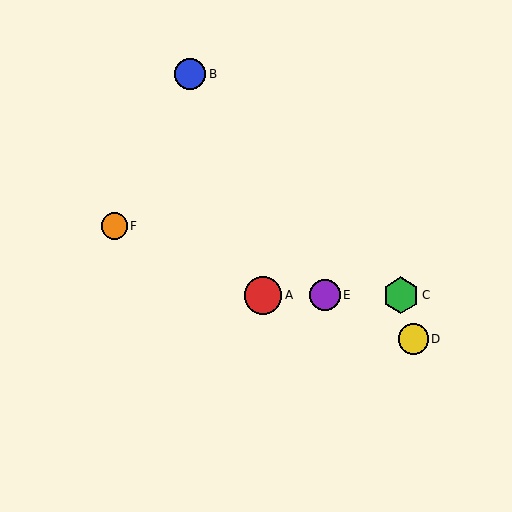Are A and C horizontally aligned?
Yes, both are at y≈295.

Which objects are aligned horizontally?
Objects A, C, E are aligned horizontally.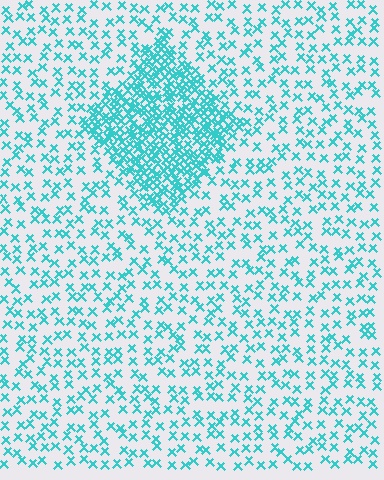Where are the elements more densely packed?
The elements are more densely packed inside the diamond boundary.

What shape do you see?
I see a diamond.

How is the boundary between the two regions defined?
The boundary is defined by a change in element density (approximately 3.0x ratio). All elements are the same color, size, and shape.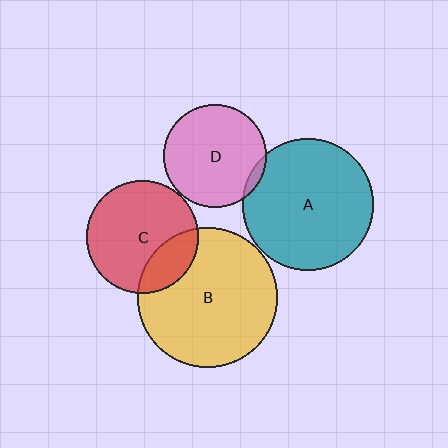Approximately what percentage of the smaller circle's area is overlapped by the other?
Approximately 25%.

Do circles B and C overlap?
Yes.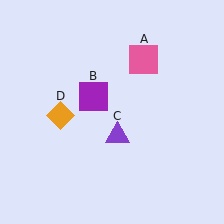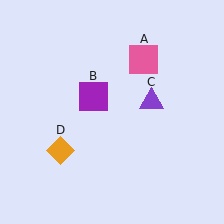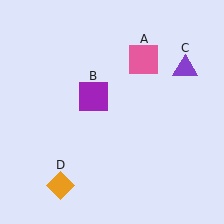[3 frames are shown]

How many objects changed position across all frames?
2 objects changed position: purple triangle (object C), orange diamond (object D).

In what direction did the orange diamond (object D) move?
The orange diamond (object D) moved down.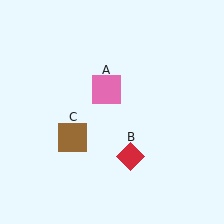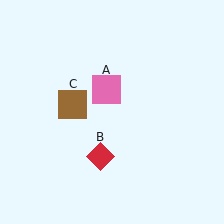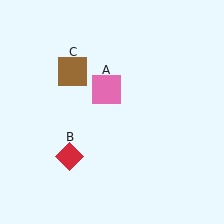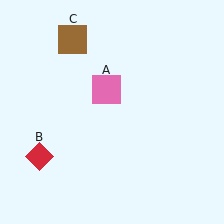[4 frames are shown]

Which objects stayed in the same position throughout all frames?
Pink square (object A) remained stationary.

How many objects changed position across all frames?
2 objects changed position: red diamond (object B), brown square (object C).